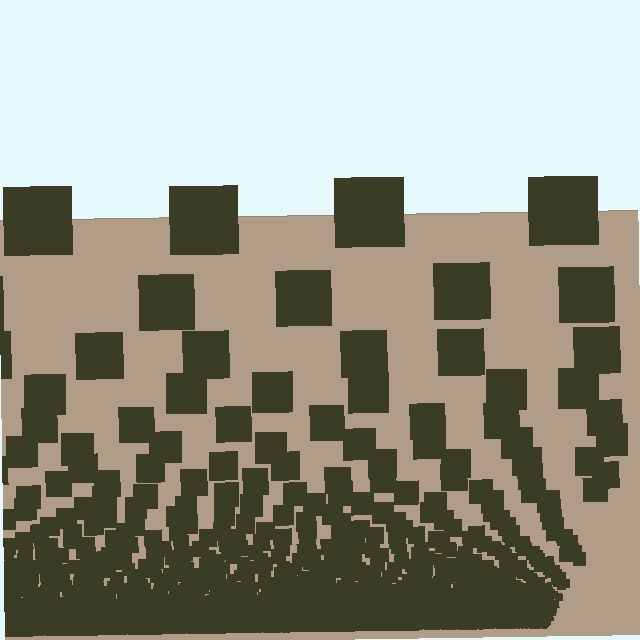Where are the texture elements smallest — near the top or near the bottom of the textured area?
Near the bottom.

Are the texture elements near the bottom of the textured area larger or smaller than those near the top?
Smaller. The gradient is inverted — elements near the bottom are smaller and denser.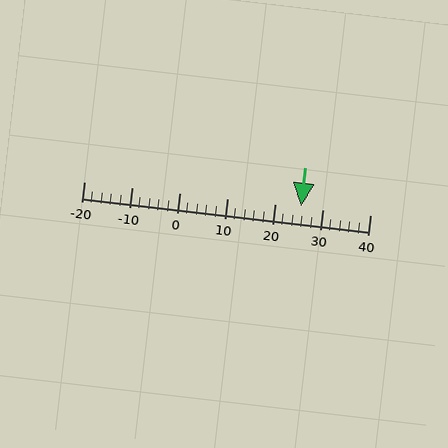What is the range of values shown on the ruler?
The ruler shows values from -20 to 40.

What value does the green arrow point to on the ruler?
The green arrow points to approximately 26.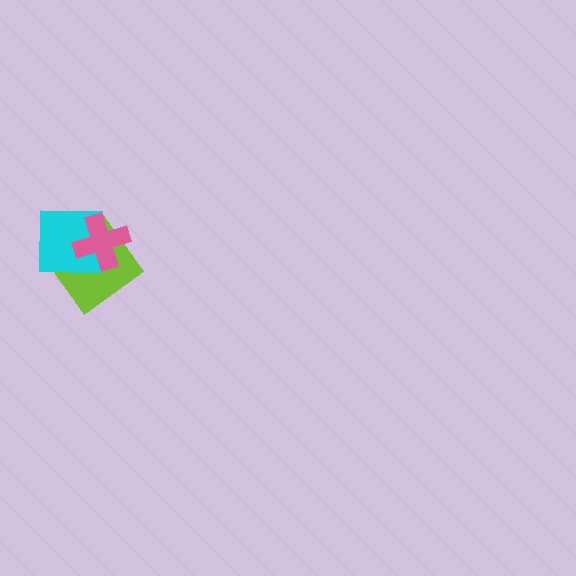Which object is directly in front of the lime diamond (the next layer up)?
The cyan square is directly in front of the lime diamond.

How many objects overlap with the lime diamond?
2 objects overlap with the lime diamond.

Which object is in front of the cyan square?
The pink cross is in front of the cyan square.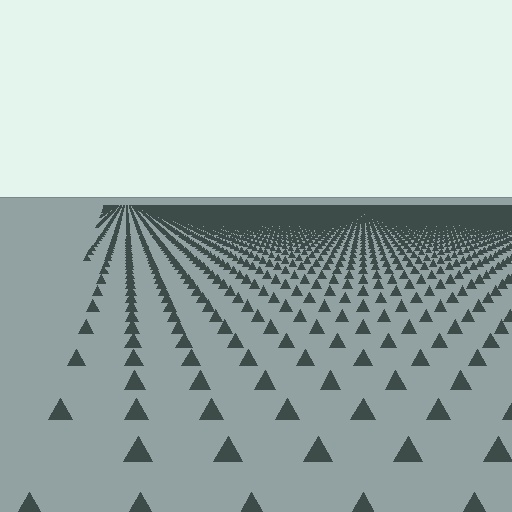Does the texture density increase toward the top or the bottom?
Density increases toward the top.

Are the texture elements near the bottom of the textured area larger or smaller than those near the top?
Larger. Near the bottom, elements are closer to the viewer and appear at a bigger on-screen size.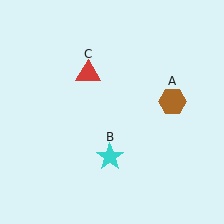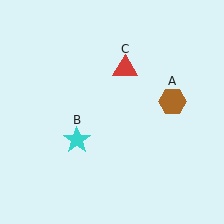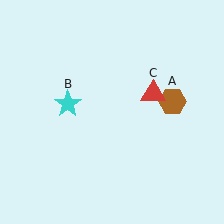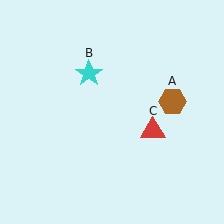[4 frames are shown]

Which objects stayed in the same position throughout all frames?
Brown hexagon (object A) remained stationary.